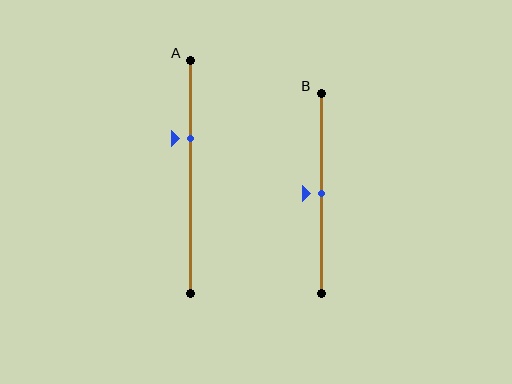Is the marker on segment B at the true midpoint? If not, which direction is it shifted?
Yes, the marker on segment B is at the true midpoint.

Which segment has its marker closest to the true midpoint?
Segment B has its marker closest to the true midpoint.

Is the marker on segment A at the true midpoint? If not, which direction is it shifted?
No, the marker on segment A is shifted upward by about 16% of the segment length.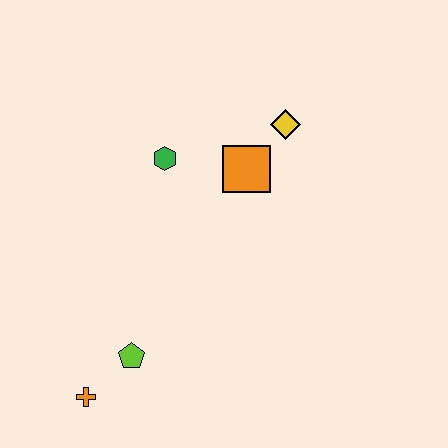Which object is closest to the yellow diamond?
The orange square is closest to the yellow diamond.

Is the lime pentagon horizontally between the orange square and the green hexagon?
No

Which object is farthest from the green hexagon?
The orange cross is farthest from the green hexagon.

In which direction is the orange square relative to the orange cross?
The orange square is above the orange cross.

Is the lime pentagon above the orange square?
No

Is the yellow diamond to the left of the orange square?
No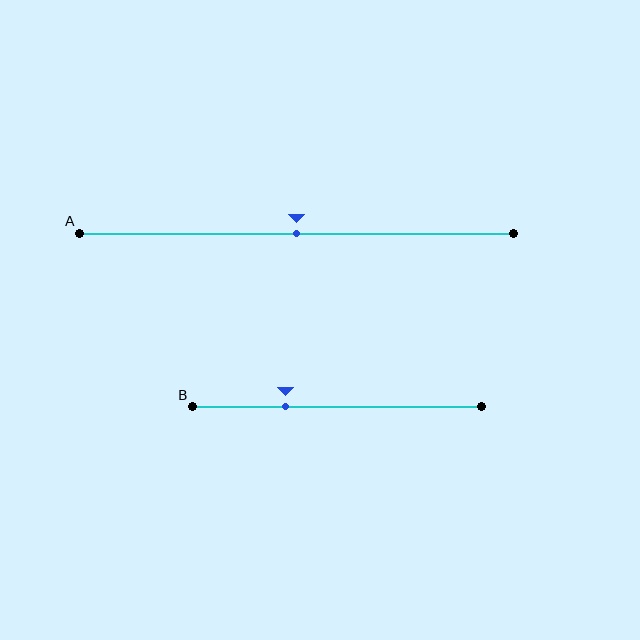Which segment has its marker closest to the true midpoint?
Segment A has its marker closest to the true midpoint.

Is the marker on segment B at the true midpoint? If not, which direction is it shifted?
No, the marker on segment B is shifted to the left by about 18% of the segment length.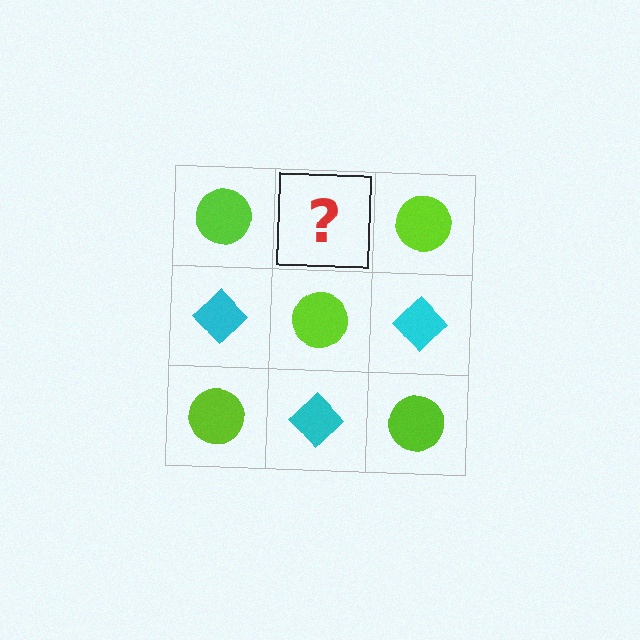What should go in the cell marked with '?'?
The missing cell should contain a cyan diamond.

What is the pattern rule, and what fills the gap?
The rule is that it alternates lime circle and cyan diamond in a checkerboard pattern. The gap should be filled with a cyan diamond.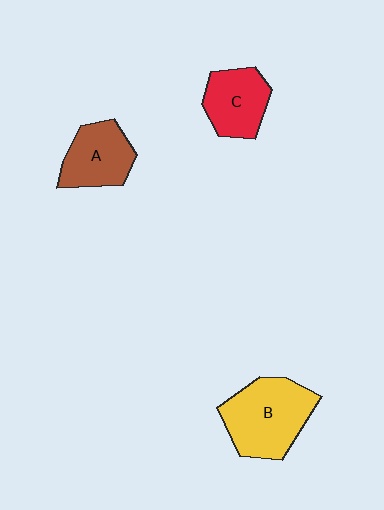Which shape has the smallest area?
Shape C (red).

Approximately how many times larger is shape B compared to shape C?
Approximately 1.5 times.